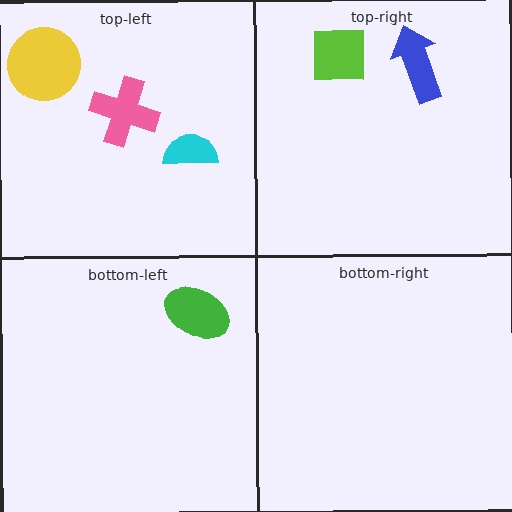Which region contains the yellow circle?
The top-left region.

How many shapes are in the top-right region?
2.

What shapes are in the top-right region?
The blue arrow, the lime square.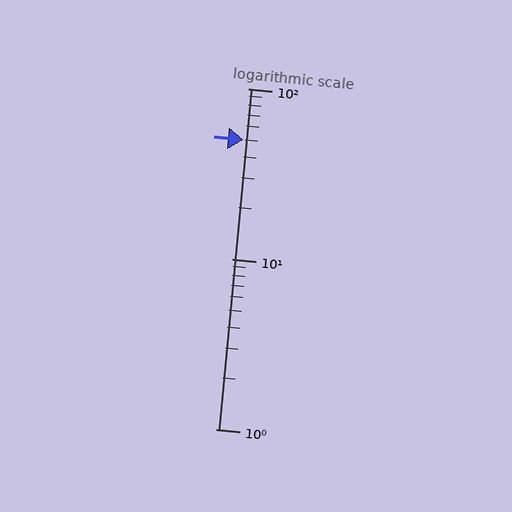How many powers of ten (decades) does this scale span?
The scale spans 2 decades, from 1 to 100.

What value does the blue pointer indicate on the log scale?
The pointer indicates approximately 50.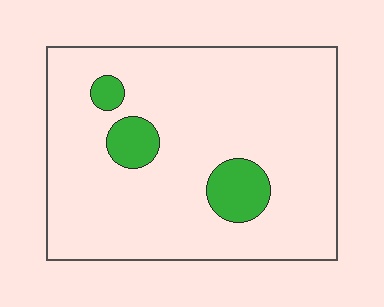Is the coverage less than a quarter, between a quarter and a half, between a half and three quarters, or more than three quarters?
Less than a quarter.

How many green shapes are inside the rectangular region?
3.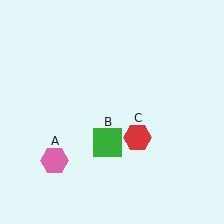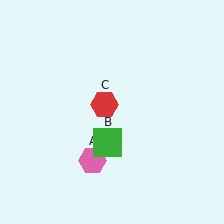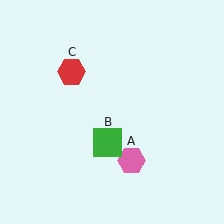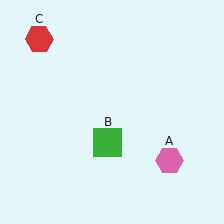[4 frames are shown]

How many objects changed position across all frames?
2 objects changed position: pink hexagon (object A), red hexagon (object C).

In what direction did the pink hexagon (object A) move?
The pink hexagon (object A) moved right.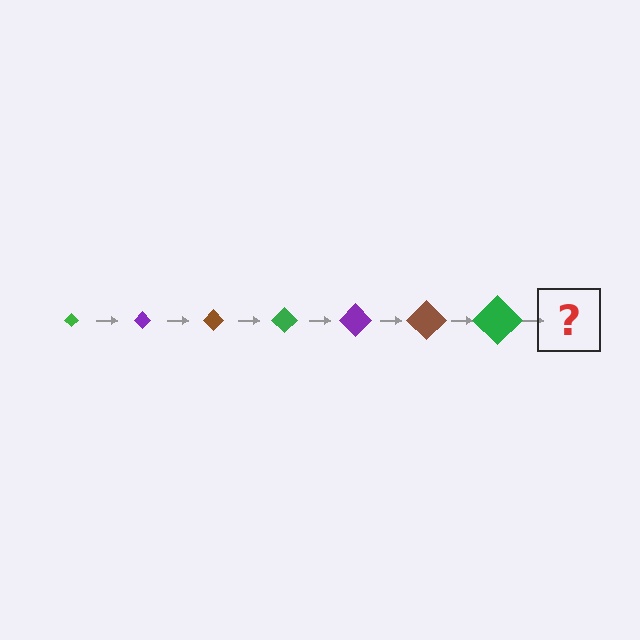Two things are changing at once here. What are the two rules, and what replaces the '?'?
The two rules are that the diamond grows larger each step and the color cycles through green, purple, and brown. The '?' should be a purple diamond, larger than the previous one.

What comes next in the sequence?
The next element should be a purple diamond, larger than the previous one.